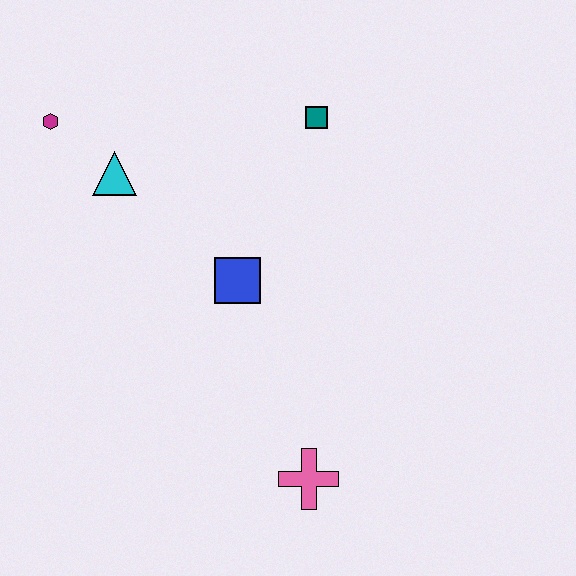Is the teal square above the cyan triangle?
Yes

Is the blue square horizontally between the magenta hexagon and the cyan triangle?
No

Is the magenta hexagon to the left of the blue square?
Yes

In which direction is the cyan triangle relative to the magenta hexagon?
The cyan triangle is to the right of the magenta hexagon.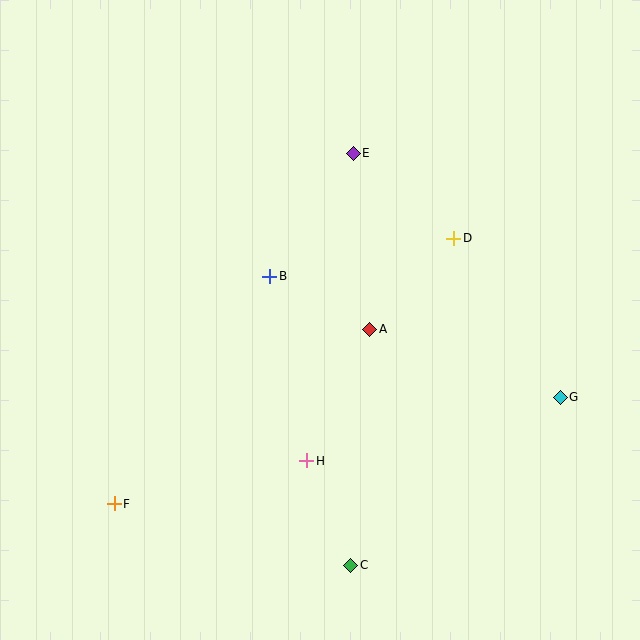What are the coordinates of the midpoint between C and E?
The midpoint between C and E is at (352, 359).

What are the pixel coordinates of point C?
Point C is at (351, 565).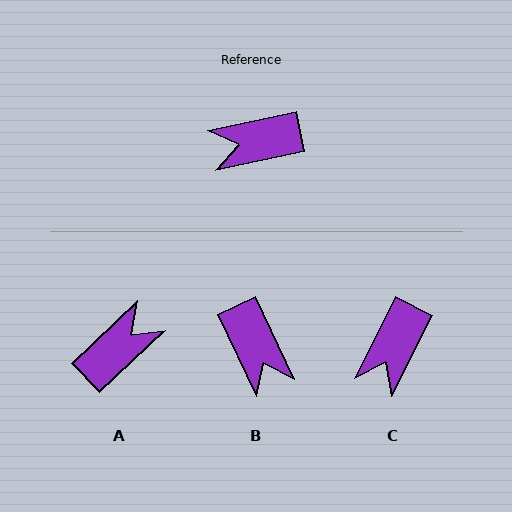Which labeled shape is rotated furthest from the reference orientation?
A, about 148 degrees away.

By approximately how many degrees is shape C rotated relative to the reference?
Approximately 51 degrees counter-clockwise.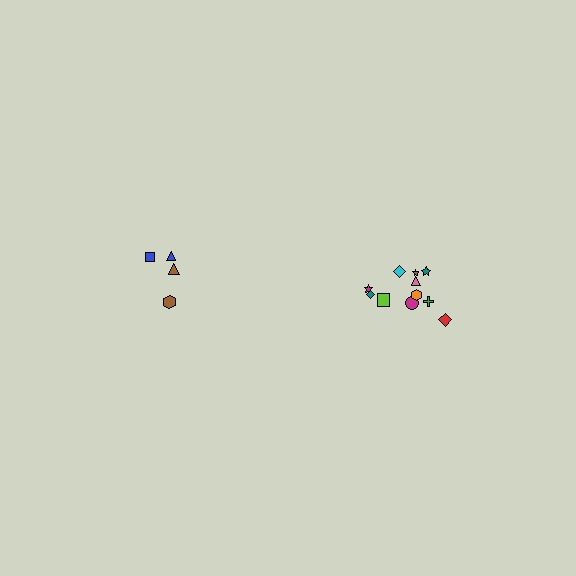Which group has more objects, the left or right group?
The right group.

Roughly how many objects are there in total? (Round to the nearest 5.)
Roughly 15 objects in total.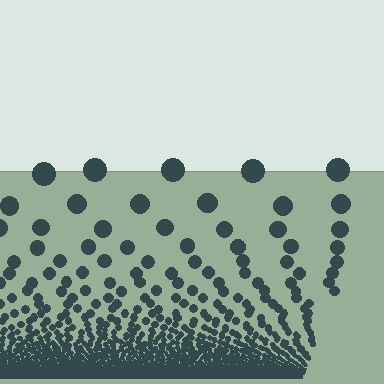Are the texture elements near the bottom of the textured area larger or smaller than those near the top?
Smaller. The gradient is inverted — elements near the bottom are smaller and denser.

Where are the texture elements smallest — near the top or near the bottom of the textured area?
Near the bottom.